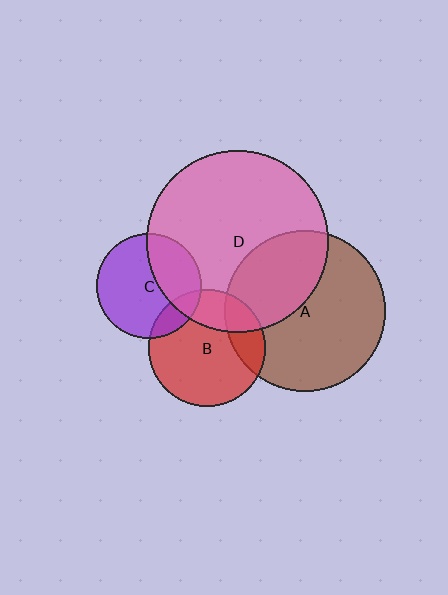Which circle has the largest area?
Circle D (pink).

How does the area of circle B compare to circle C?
Approximately 1.2 times.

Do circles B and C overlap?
Yes.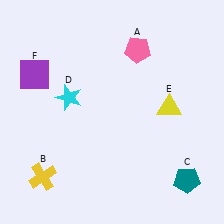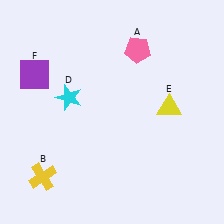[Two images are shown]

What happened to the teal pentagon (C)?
The teal pentagon (C) was removed in Image 2. It was in the bottom-right area of Image 1.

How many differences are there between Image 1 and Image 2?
There is 1 difference between the two images.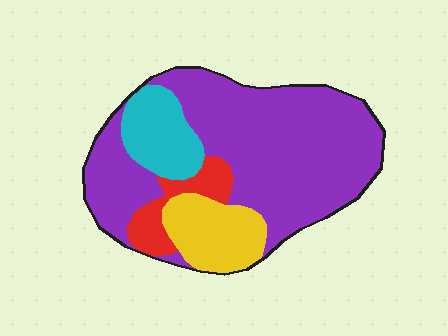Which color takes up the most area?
Purple, at roughly 65%.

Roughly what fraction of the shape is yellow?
Yellow takes up about one eighth (1/8) of the shape.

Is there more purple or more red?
Purple.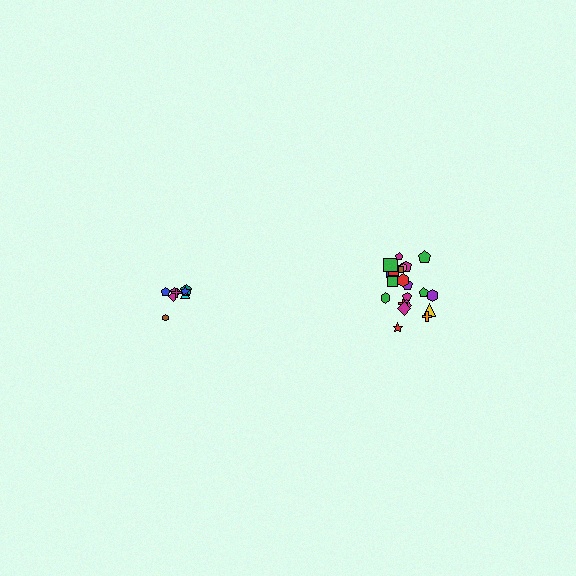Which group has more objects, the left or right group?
The right group.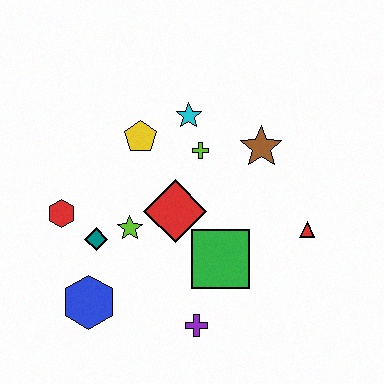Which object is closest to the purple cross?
The green square is closest to the purple cross.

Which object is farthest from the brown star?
The blue hexagon is farthest from the brown star.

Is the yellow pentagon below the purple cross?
No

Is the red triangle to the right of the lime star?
Yes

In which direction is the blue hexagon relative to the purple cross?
The blue hexagon is to the left of the purple cross.